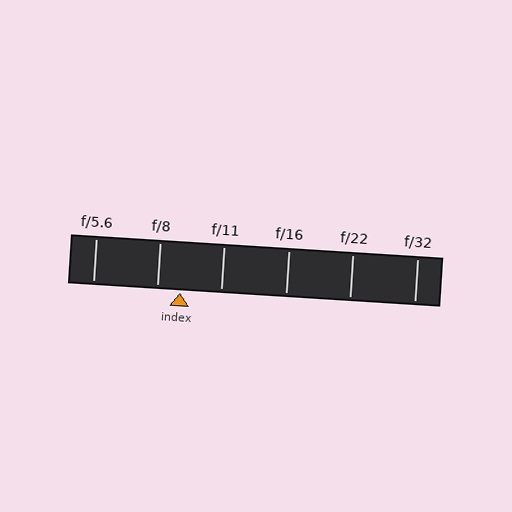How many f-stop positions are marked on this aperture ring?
There are 6 f-stop positions marked.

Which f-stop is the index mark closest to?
The index mark is closest to f/8.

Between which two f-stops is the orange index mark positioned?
The index mark is between f/8 and f/11.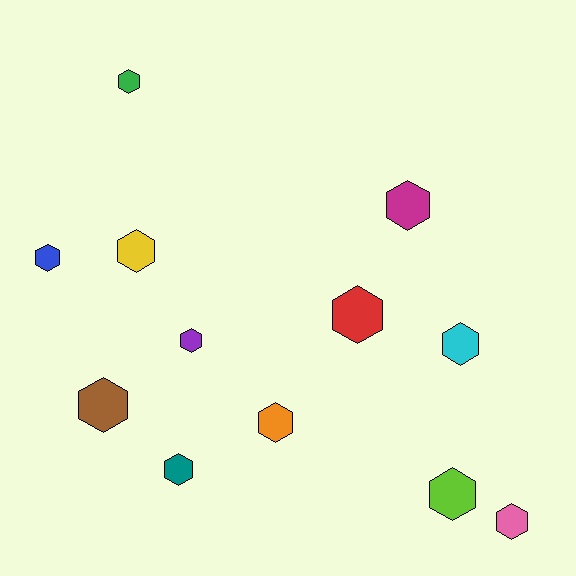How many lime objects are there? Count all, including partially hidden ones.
There is 1 lime object.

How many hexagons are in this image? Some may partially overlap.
There are 12 hexagons.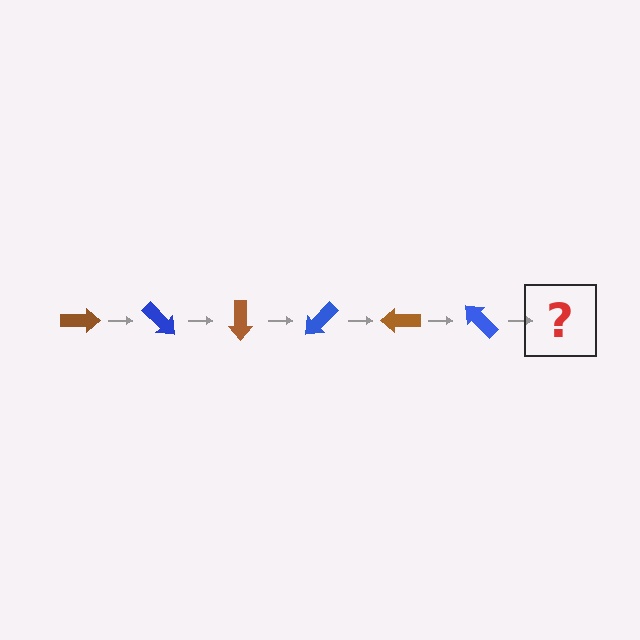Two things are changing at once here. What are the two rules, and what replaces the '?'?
The two rules are that it rotates 45 degrees each step and the color cycles through brown and blue. The '?' should be a brown arrow, rotated 270 degrees from the start.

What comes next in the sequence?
The next element should be a brown arrow, rotated 270 degrees from the start.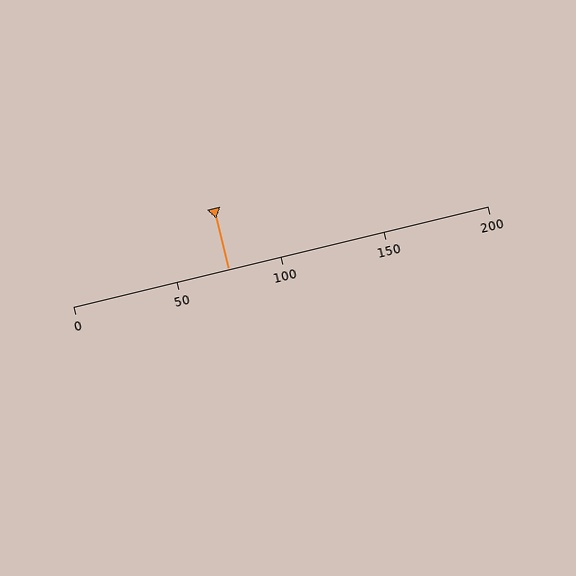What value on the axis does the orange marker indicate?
The marker indicates approximately 75.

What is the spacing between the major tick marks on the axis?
The major ticks are spaced 50 apart.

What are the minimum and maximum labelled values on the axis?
The axis runs from 0 to 200.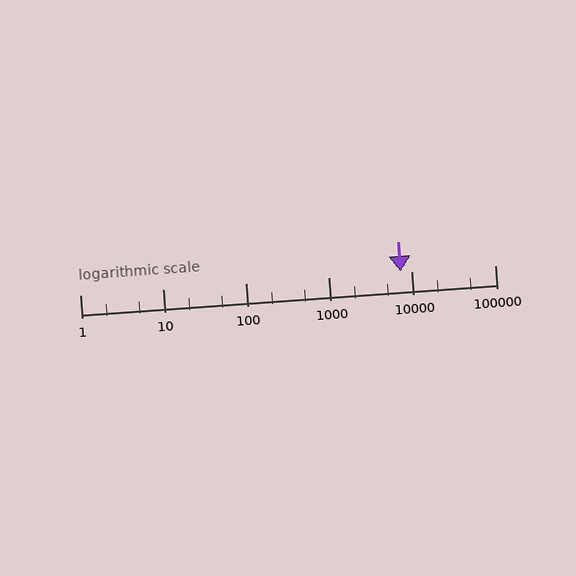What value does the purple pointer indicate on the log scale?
The pointer indicates approximately 7300.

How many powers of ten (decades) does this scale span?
The scale spans 5 decades, from 1 to 100000.